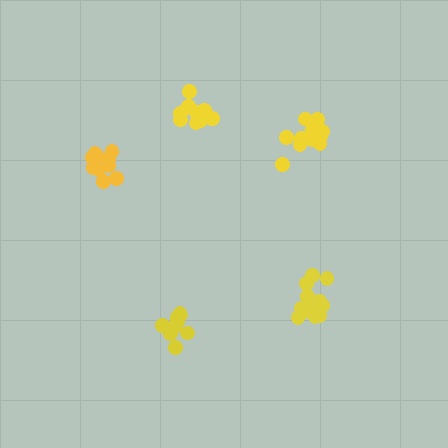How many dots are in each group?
Group 1: 10 dots, Group 2: 16 dots, Group 3: 10 dots, Group 4: 15 dots, Group 5: 12 dots (63 total).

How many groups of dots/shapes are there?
There are 5 groups.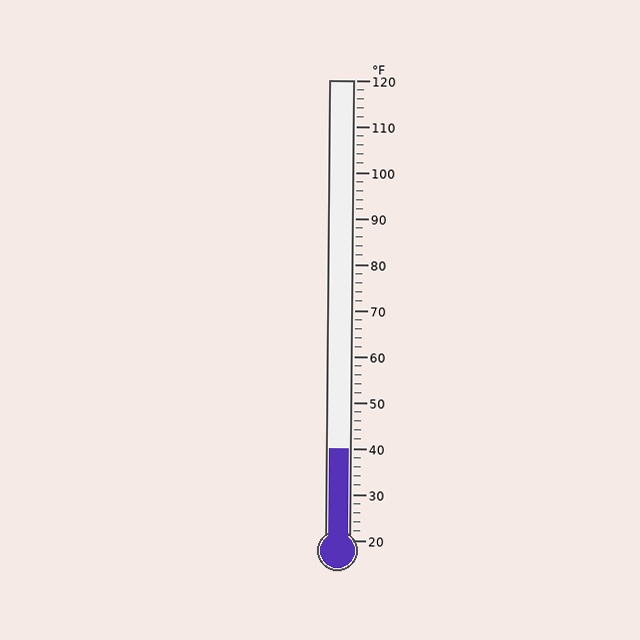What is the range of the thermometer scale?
The thermometer scale ranges from 20°F to 120°F.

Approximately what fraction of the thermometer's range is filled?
The thermometer is filled to approximately 20% of its range.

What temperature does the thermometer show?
The thermometer shows approximately 40°F.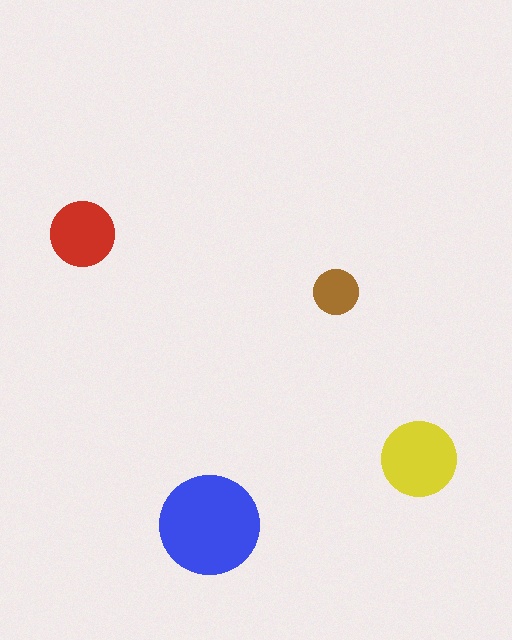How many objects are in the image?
There are 4 objects in the image.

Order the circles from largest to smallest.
the blue one, the yellow one, the red one, the brown one.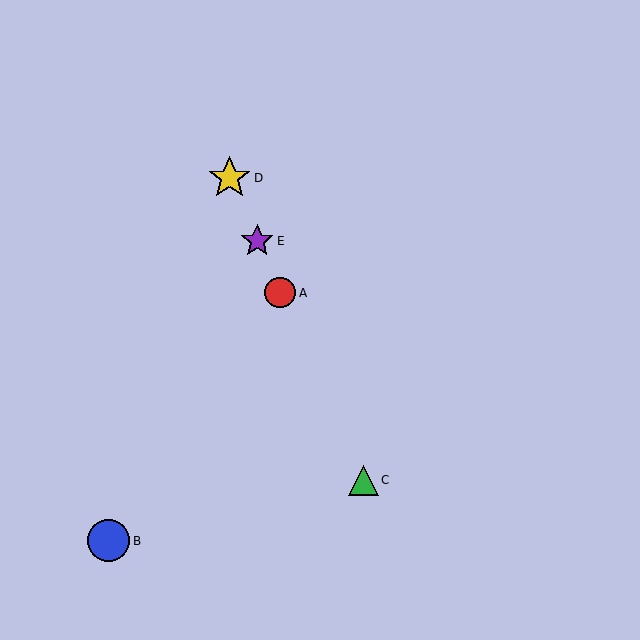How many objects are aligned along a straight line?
4 objects (A, C, D, E) are aligned along a straight line.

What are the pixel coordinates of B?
Object B is at (109, 541).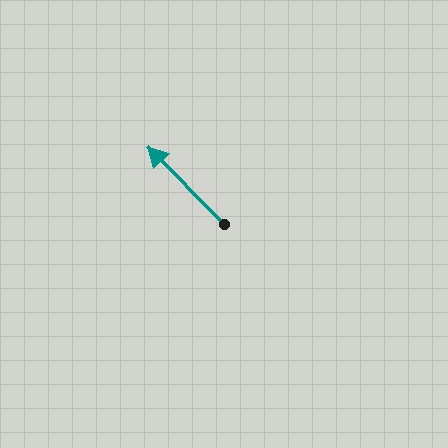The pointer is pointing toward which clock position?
Roughly 11 o'clock.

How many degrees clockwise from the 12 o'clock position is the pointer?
Approximately 315 degrees.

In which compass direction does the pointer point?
Northwest.